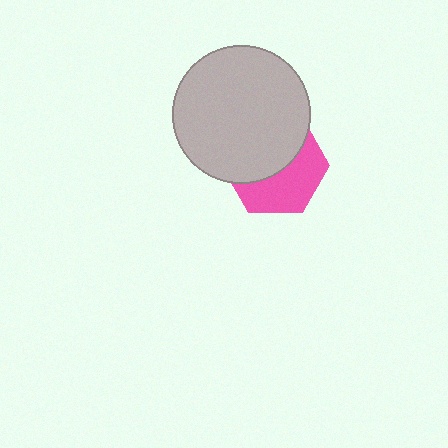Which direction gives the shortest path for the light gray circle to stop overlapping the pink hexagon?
Moving up gives the shortest separation.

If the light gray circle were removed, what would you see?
You would see the complete pink hexagon.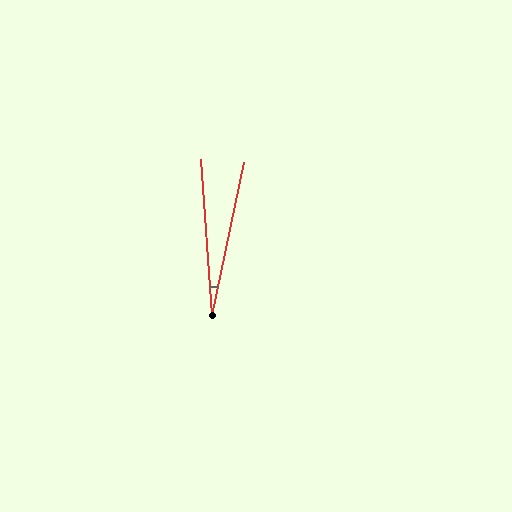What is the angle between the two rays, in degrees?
Approximately 16 degrees.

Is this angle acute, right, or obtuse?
It is acute.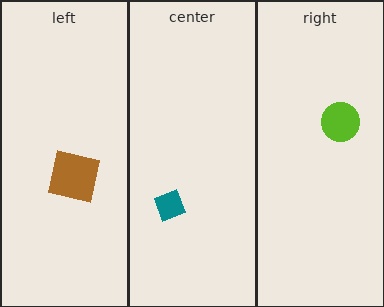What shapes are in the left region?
The brown square.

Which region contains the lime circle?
The right region.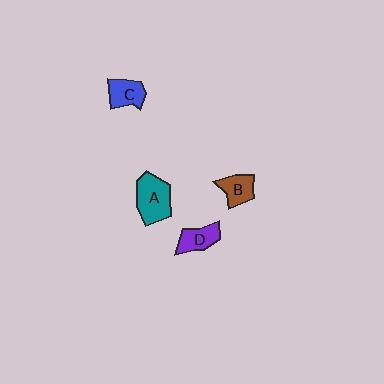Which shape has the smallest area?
Shape B (brown).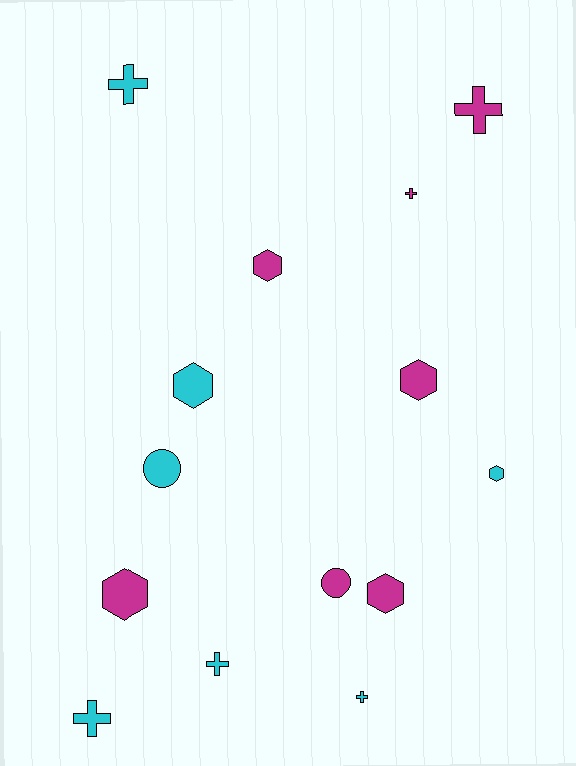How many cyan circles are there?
There is 1 cyan circle.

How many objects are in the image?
There are 14 objects.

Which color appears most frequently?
Magenta, with 7 objects.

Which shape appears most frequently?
Hexagon, with 6 objects.